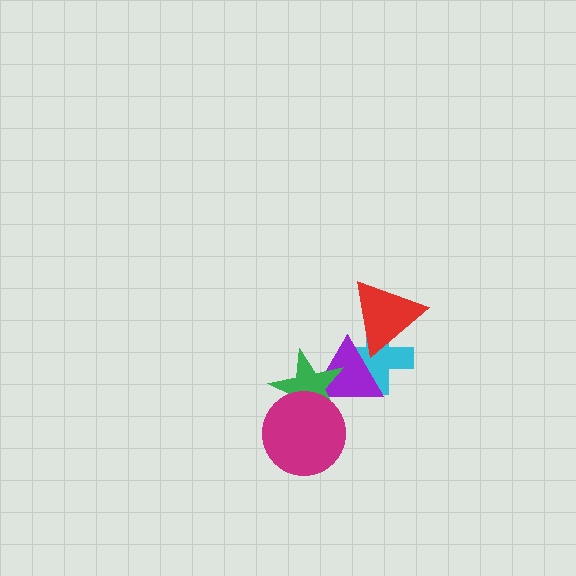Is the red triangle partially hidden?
No, no other shape covers it.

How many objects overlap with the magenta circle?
2 objects overlap with the magenta circle.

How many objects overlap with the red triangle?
2 objects overlap with the red triangle.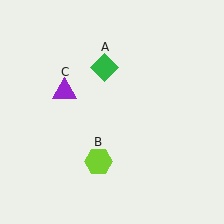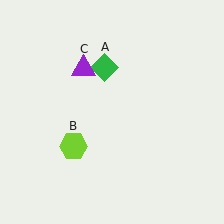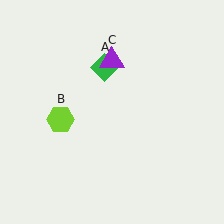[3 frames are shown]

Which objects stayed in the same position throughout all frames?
Green diamond (object A) remained stationary.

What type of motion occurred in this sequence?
The lime hexagon (object B), purple triangle (object C) rotated clockwise around the center of the scene.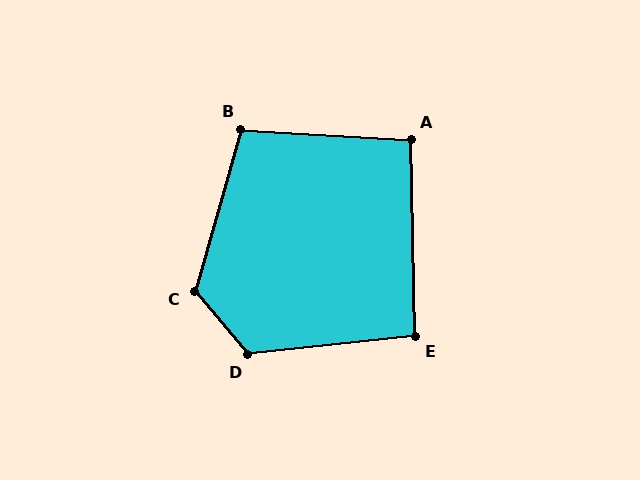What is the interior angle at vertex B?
Approximately 103 degrees (obtuse).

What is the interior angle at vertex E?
Approximately 95 degrees (approximately right).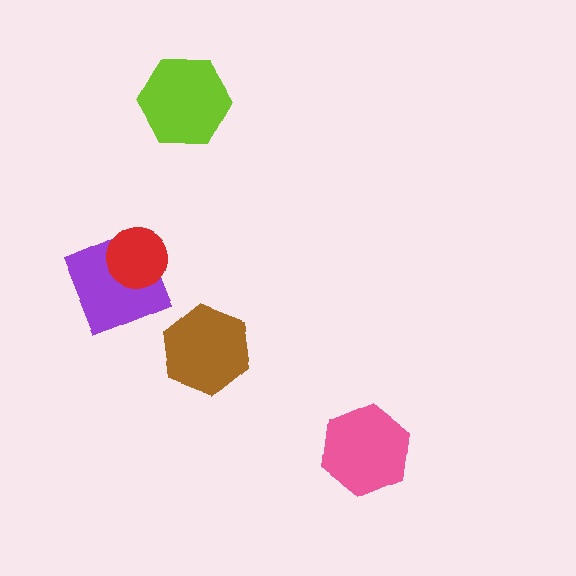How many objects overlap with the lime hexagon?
0 objects overlap with the lime hexagon.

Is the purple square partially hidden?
Yes, it is partially covered by another shape.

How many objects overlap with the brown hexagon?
0 objects overlap with the brown hexagon.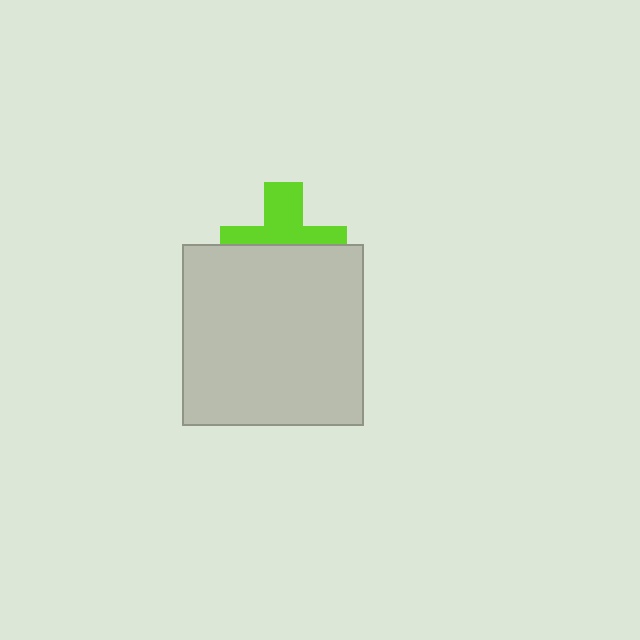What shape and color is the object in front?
The object in front is a light gray square.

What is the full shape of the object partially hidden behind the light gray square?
The partially hidden object is a lime cross.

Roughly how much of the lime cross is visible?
About half of it is visible (roughly 48%).